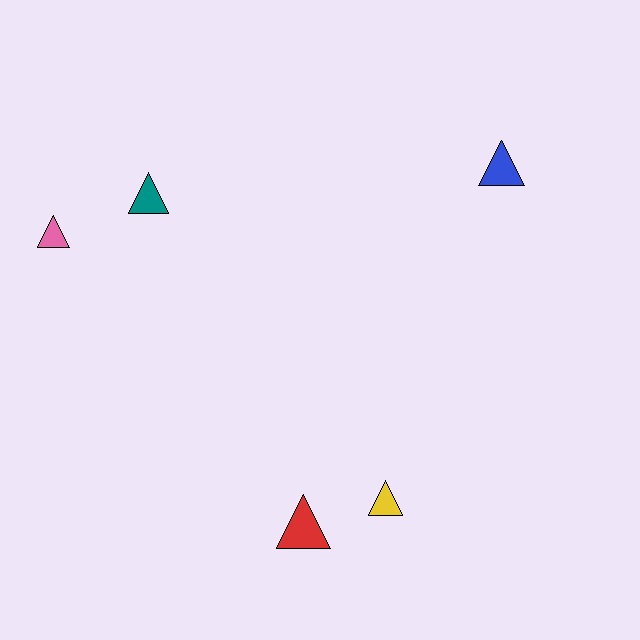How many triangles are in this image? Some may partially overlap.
There are 5 triangles.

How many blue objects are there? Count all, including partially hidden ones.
There is 1 blue object.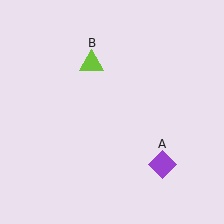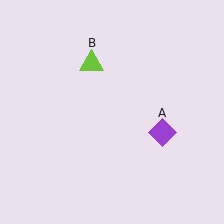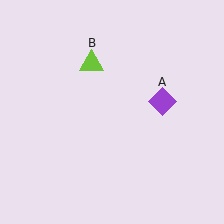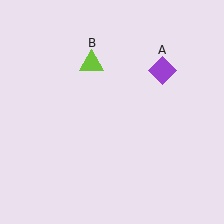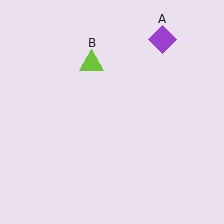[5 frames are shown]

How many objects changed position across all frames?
1 object changed position: purple diamond (object A).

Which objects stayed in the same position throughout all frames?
Lime triangle (object B) remained stationary.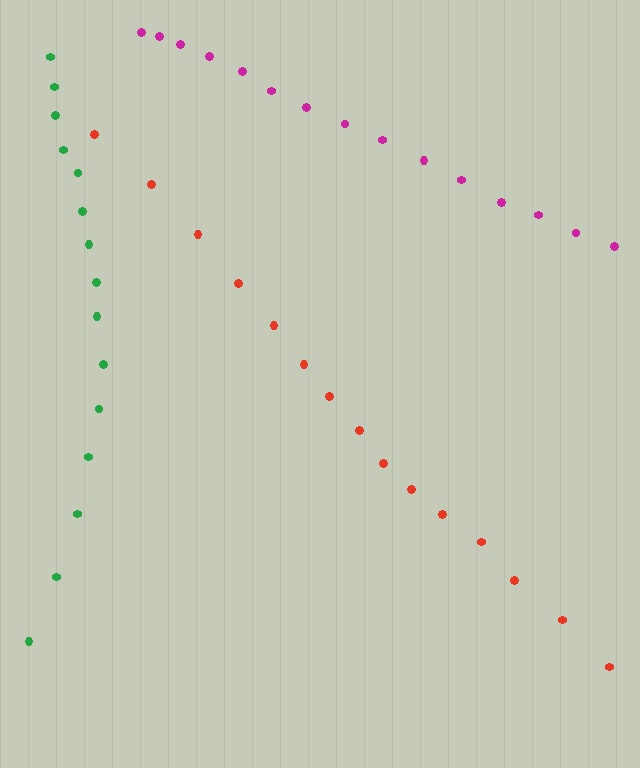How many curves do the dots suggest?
There are 3 distinct paths.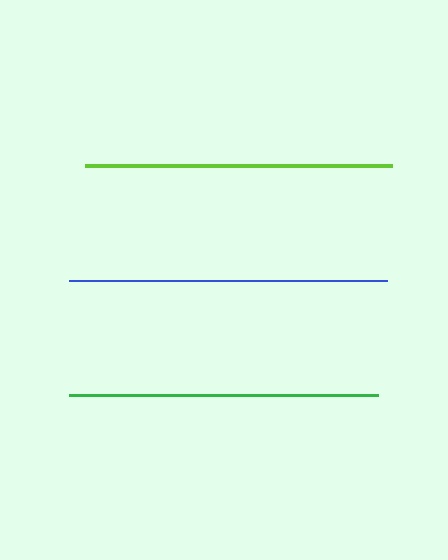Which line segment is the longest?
The blue line is the longest at approximately 319 pixels.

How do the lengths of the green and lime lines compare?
The green and lime lines are approximately the same length.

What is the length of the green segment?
The green segment is approximately 309 pixels long.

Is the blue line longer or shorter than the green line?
The blue line is longer than the green line.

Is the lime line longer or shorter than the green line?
The green line is longer than the lime line.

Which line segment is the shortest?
The lime line is the shortest at approximately 307 pixels.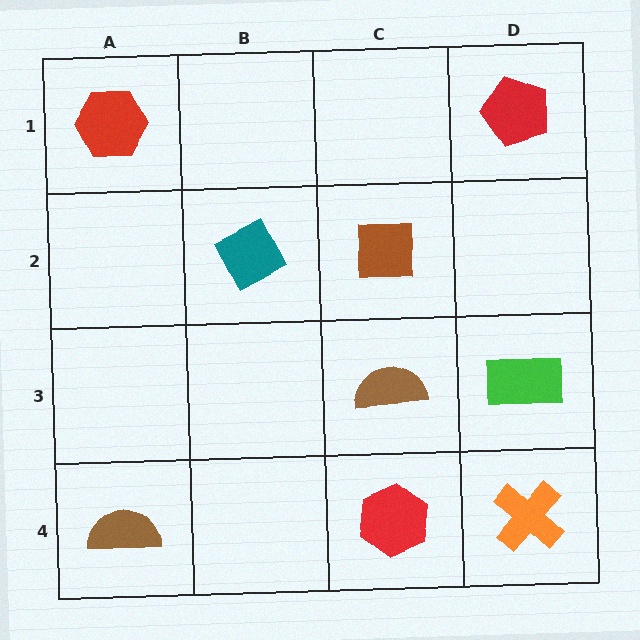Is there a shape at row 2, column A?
No, that cell is empty.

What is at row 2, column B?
A teal diamond.